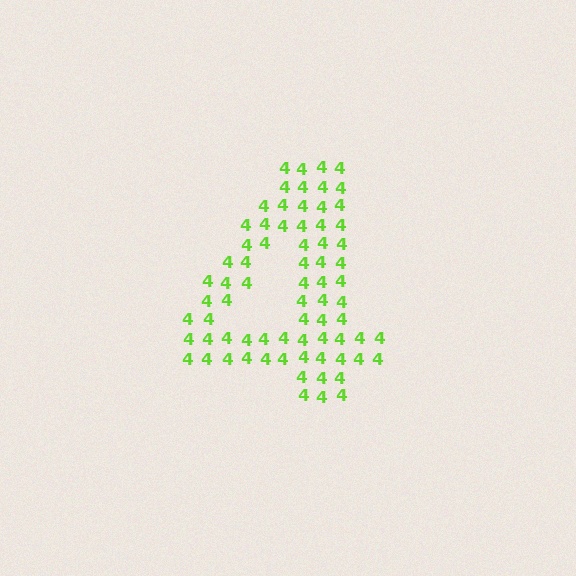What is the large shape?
The large shape is the digit 4.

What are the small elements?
The small elements are digit 4's.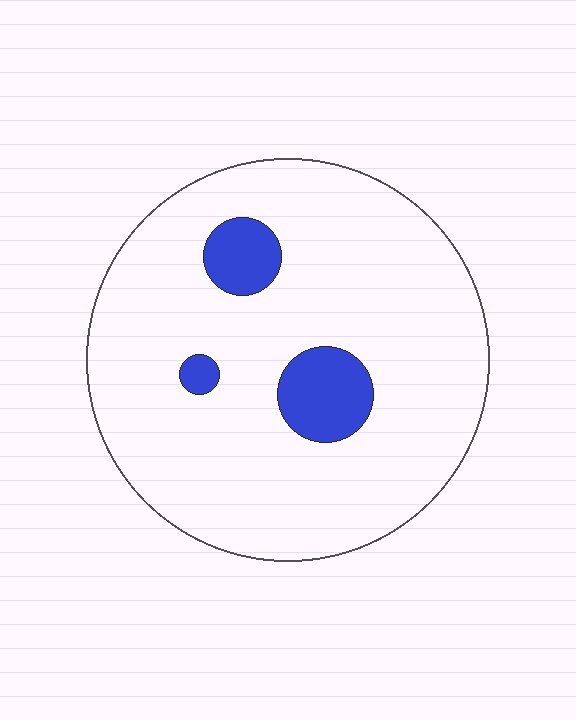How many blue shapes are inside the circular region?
3.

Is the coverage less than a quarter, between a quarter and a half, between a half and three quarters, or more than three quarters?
Less than a quarter.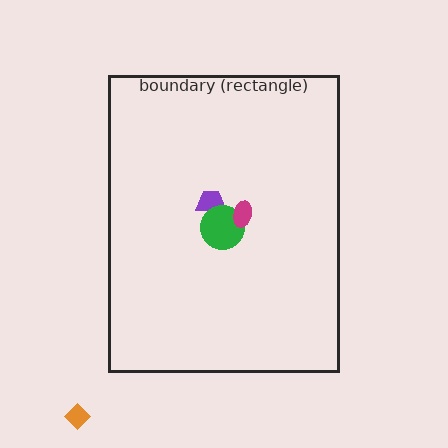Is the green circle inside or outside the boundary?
Inside.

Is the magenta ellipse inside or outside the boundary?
Inside.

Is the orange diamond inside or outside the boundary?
Outside.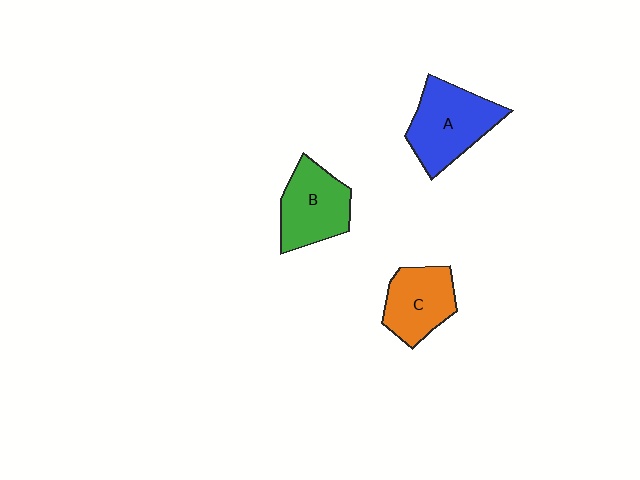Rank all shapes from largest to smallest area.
From largest to smallest: A (blue), B (green), C (orange).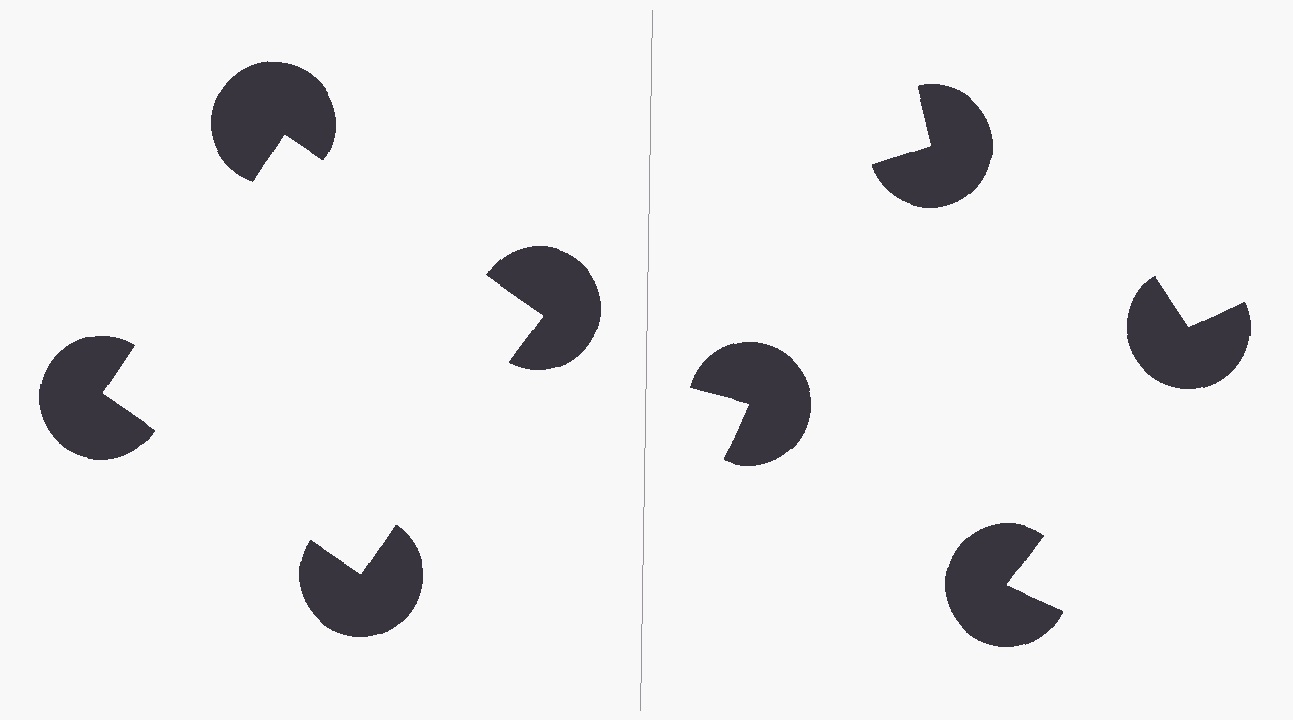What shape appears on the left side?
An illusory square.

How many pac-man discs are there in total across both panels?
8 — 4 on each side.